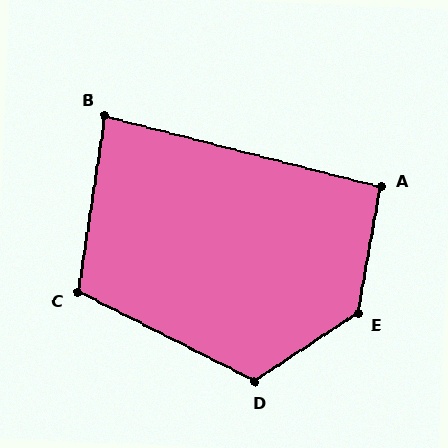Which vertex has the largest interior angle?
E, at approximately 134 degrees.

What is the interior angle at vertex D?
Approximately 119 degrees (obtuse).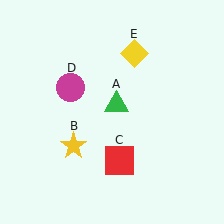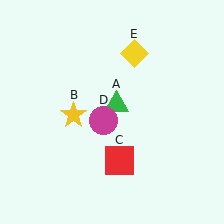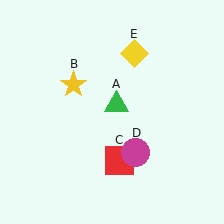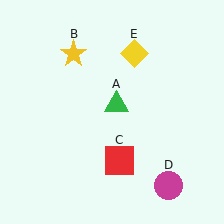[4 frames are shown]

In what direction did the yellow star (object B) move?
The yellow star (object B) moved up.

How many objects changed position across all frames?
2 objects changed position: yellow star (object B), magenta circle (object D).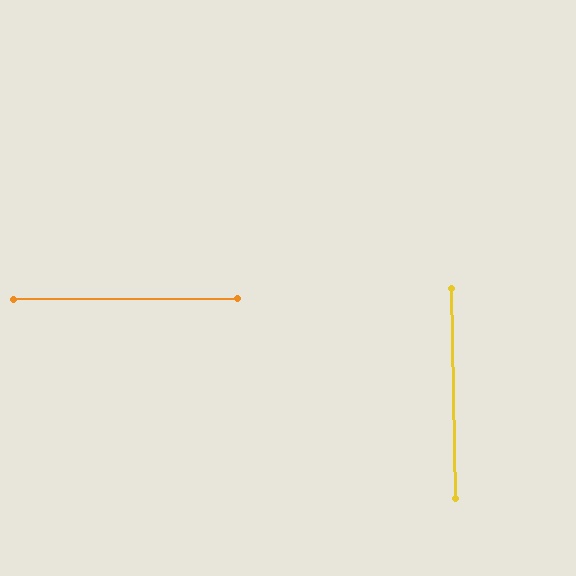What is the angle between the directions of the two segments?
Approximately 89 degrees.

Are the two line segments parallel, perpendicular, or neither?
Perpendicular — they meet at approximately 89°.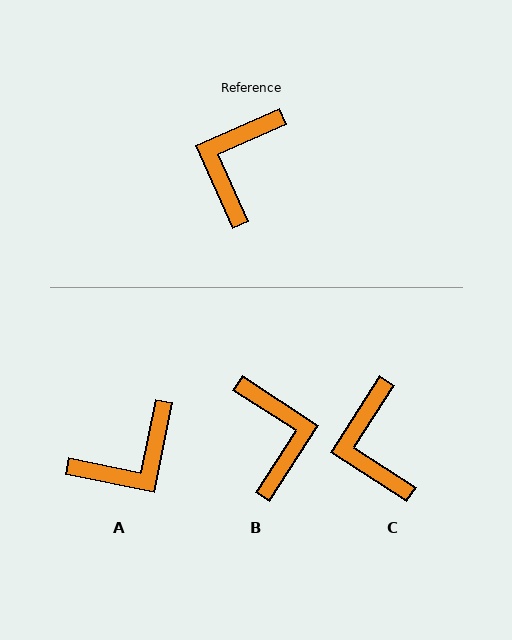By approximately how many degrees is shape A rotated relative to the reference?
Approximately 145 degrees counter-clockwise.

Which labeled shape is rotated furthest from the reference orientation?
B, about 147 degrees away.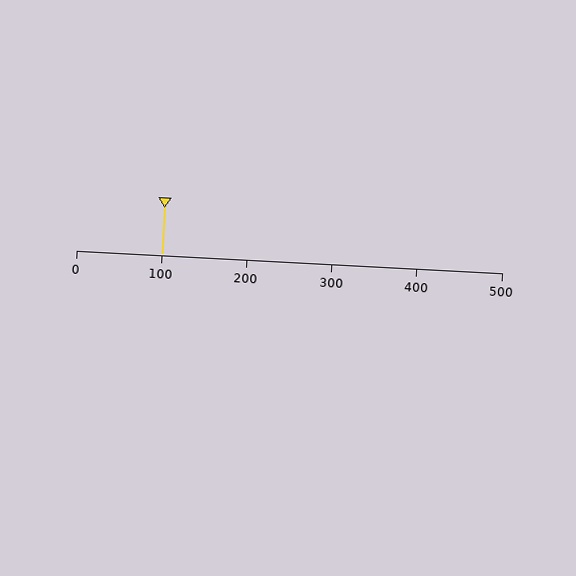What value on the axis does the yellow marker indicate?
The marker indicates approximately 100.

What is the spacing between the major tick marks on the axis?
The major ticks are spaced 100 apart.